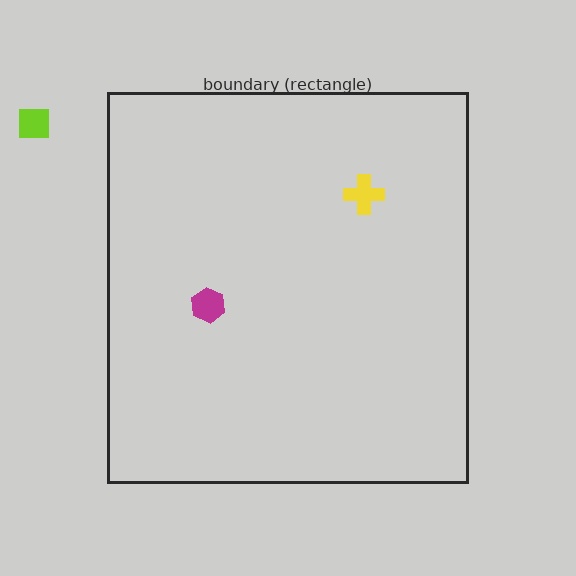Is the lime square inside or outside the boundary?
Outside.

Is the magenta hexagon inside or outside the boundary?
Inside.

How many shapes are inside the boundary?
2 inside, 1 outside.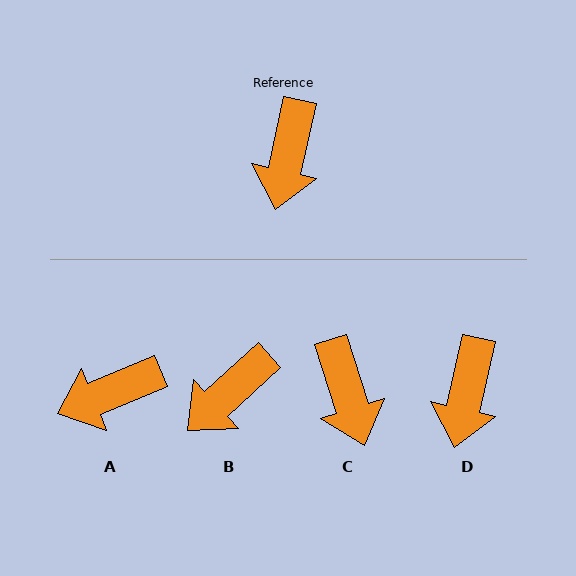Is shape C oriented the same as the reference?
No, it is off by about 30 degrees.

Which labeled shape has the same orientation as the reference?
D.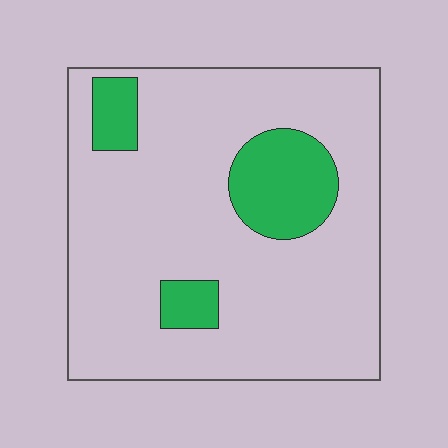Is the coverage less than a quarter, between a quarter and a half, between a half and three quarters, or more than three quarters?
Less than a quarter.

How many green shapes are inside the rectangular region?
3.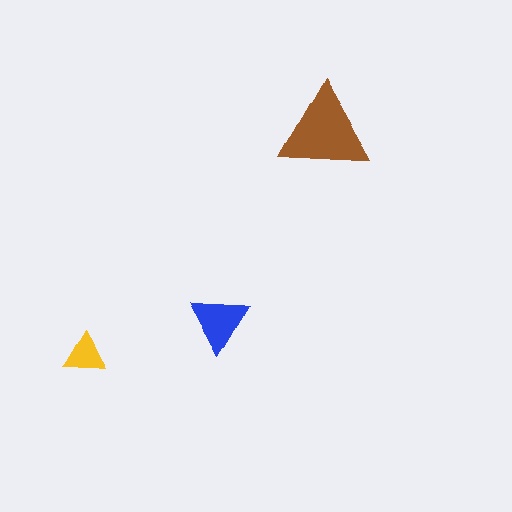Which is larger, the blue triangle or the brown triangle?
The brown one.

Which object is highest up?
The brown triangle is topmost.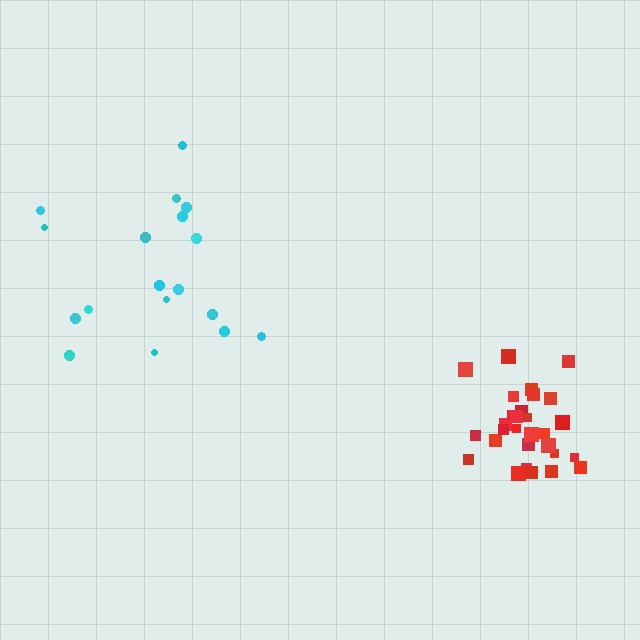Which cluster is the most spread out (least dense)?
Cyan.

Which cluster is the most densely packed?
Red.